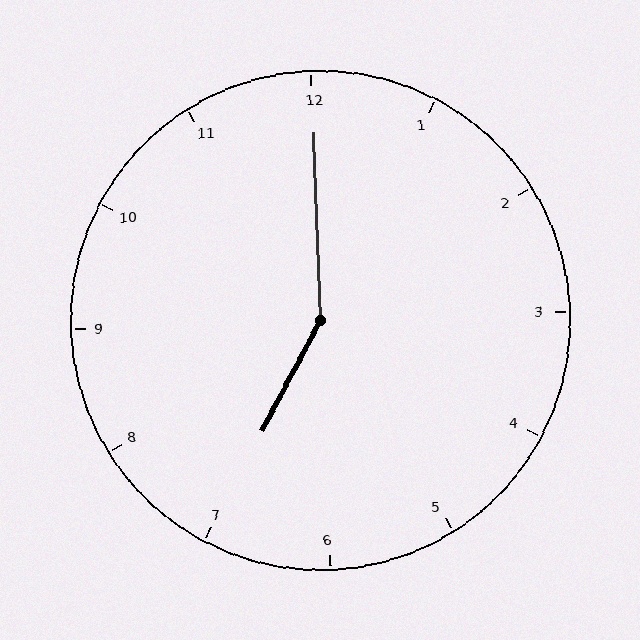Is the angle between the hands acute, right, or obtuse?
It is obtuse.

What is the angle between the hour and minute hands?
Approximately 150 degrees.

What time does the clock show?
7:00.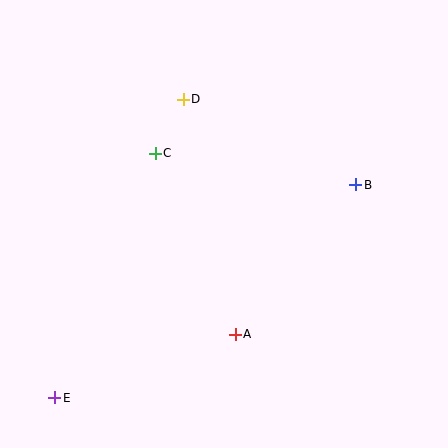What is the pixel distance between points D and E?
The distance between D and E is 325 pixels.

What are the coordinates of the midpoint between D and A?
The midpoint between D and A is at (209, 217).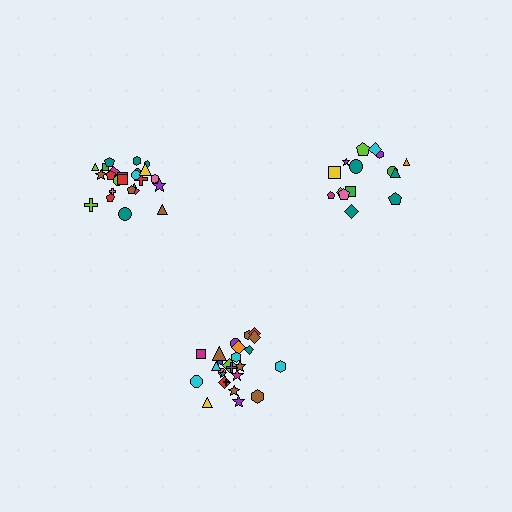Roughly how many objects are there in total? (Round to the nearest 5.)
Roughly 65 objects in total.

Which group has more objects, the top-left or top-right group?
The top-left group.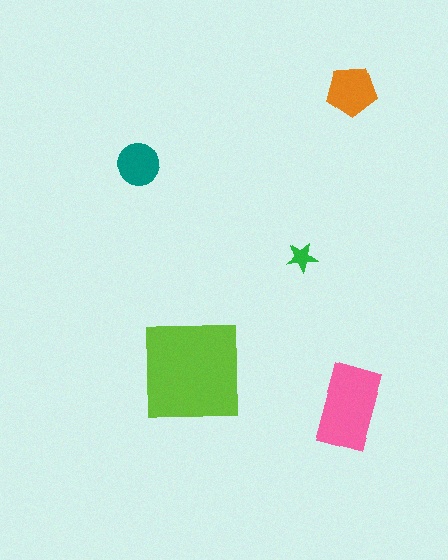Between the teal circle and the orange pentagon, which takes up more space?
The orange pentagon.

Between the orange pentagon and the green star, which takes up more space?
The orange pentagon.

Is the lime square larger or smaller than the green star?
Larger.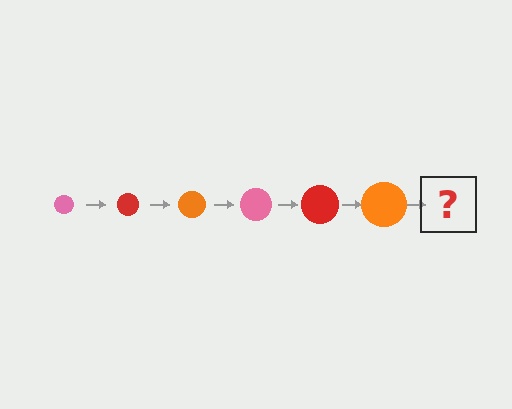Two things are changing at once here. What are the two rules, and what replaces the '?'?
The two rules are that the circle grows larger each step and the color cycles through pink, red, and orange. The '?' should be a pink circle, larger than the previous one.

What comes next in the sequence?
The next element should be a pink circle, larger than the previous one.